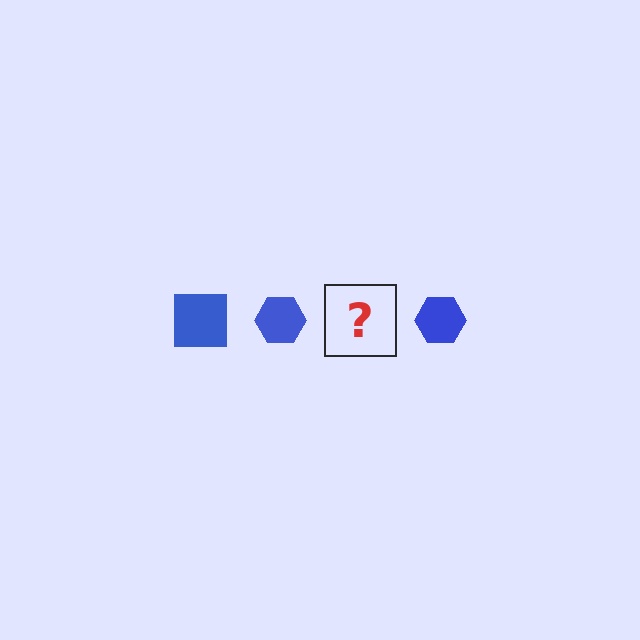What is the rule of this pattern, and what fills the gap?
The rule is that the pattern cycles through square, hexagon shapes in blue. The gap should be filled with a blue square.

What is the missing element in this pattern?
The missing element is a blue square.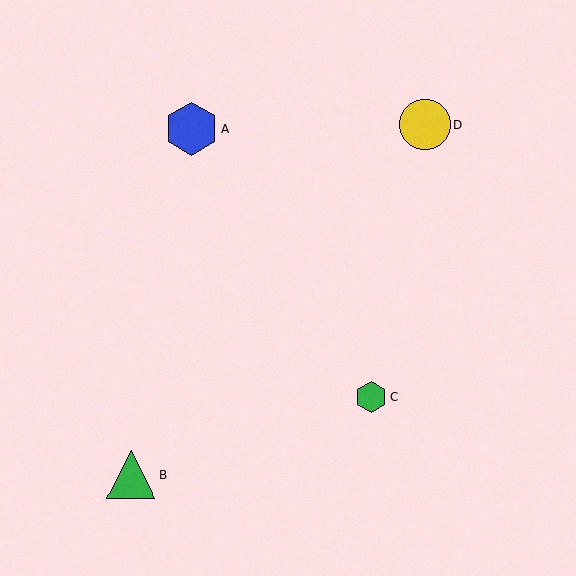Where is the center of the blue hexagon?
The center of the blue hexagon is at (192, 128).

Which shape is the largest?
The blue hexagon (labeled A) is the largest.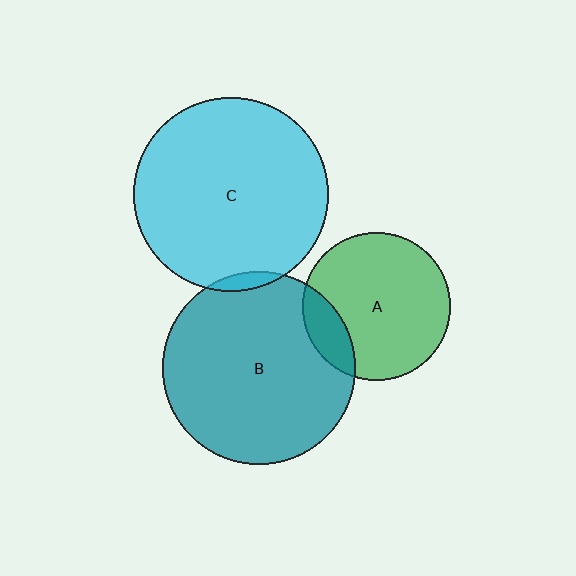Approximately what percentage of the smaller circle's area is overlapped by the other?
Approximately 5%.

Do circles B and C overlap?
Yes.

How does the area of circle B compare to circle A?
Approximately 1.7 times.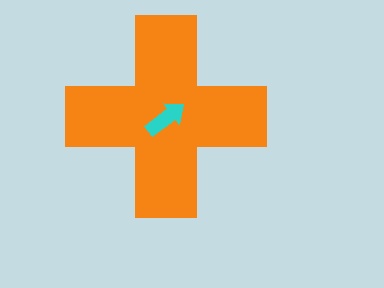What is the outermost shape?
The orange cross.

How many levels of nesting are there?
2.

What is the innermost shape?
The cyan arrow.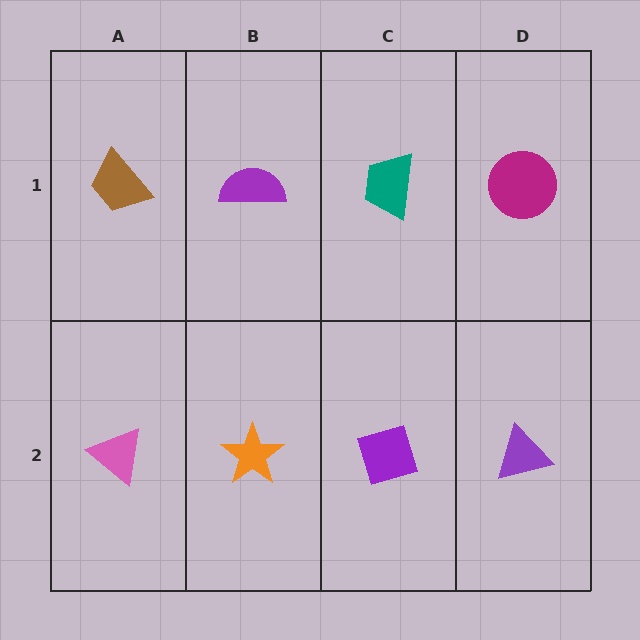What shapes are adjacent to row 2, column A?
A brown trapezoid (row 1, column A), an orange star (row 2, column B).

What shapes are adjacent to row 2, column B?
A purple semicircle (row 1, column B), a pink triangle (row 2, column A), a purple diamond (row 2, column C).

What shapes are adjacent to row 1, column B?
An orange star (row 2, column B), a brown trapezoid (row 1, column A), a teal trapezoid (row 1, column C).